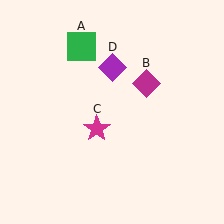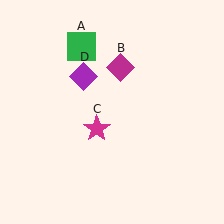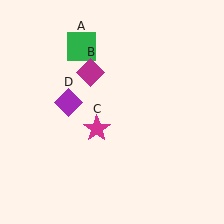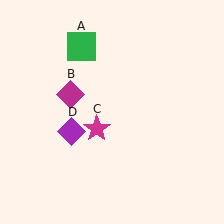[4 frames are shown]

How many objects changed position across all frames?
2 objects changed position: magenta diamond (object B), purple diamond (object D).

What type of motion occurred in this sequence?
The magenta diamond (object B), purple diamond (object D) rotated counterclockwise around the center of the scene.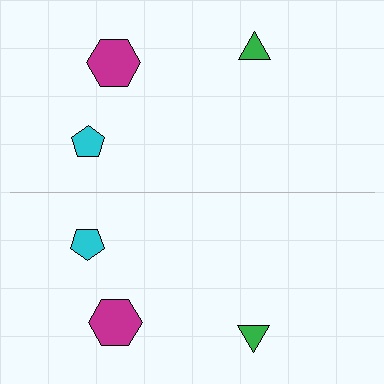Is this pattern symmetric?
Yes, this pattern has bilateral (reflection) symmetry.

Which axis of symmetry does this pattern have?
The pattern has a horizontal axis of symmetry running through the center of the image.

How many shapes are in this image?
There are 6 shapes in this image.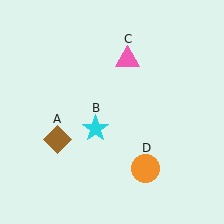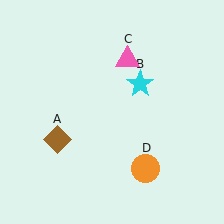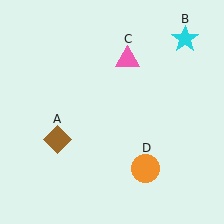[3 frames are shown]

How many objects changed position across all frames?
1 object changed position: cyan star (object B).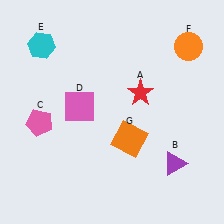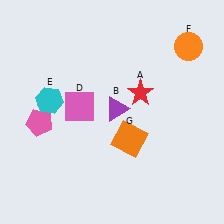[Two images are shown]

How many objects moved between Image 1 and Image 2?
2 objects moved between the two images.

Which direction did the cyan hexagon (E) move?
The cyan hexagon (E) moved down.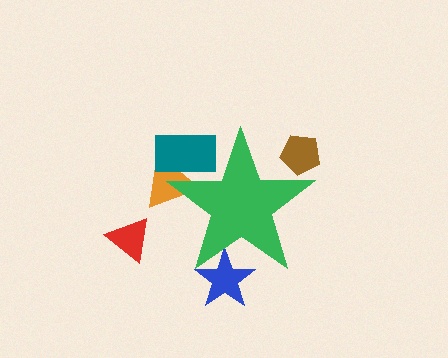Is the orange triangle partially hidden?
Yes, the orange triangle is partially hidden behind the green star.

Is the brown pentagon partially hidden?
Yes, the brown pentagon is partially hidden behind the green star.